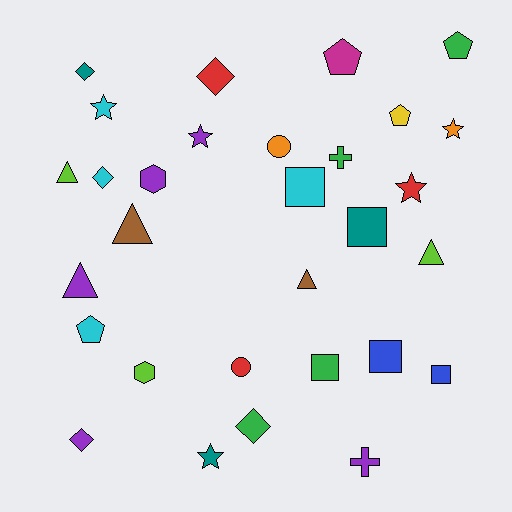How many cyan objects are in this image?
There are 4 cyan objects.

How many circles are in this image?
There are 2 circles.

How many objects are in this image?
There are 30 objects.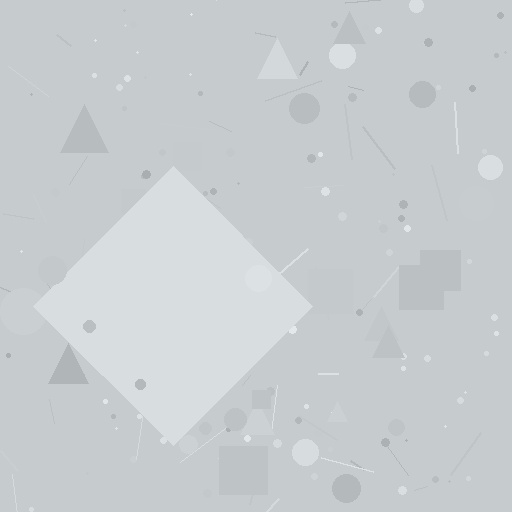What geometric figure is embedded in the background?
A diamond is embedded in the background.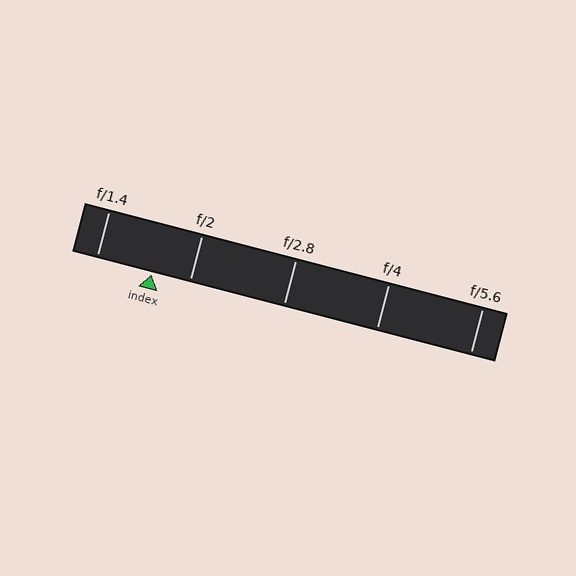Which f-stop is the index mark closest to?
The index mark is closest to f/2.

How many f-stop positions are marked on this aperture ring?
There are 5 f-stop positions marked.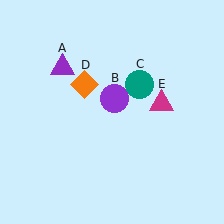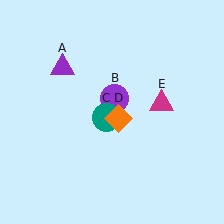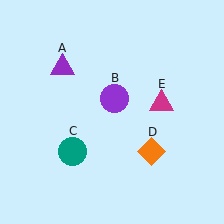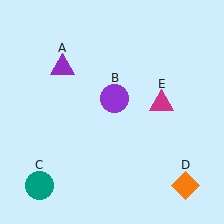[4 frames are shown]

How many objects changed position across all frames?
2 objects changed position: teal circle (object C), orange diamond (object D).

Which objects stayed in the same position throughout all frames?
Purple triangle (object A) and purple circle (object B) and magenta triangle (object E) remained stationary.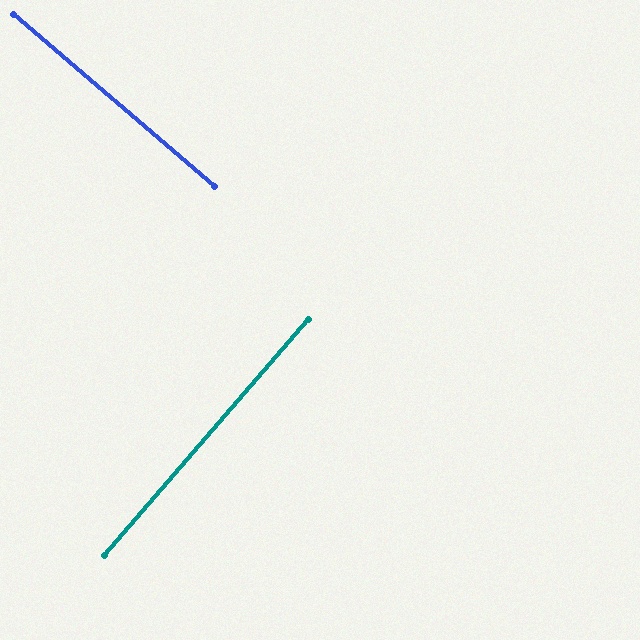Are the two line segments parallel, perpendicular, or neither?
Perpendicular — they meet at approximately 90°.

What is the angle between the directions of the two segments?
Approximately 90 degrees.